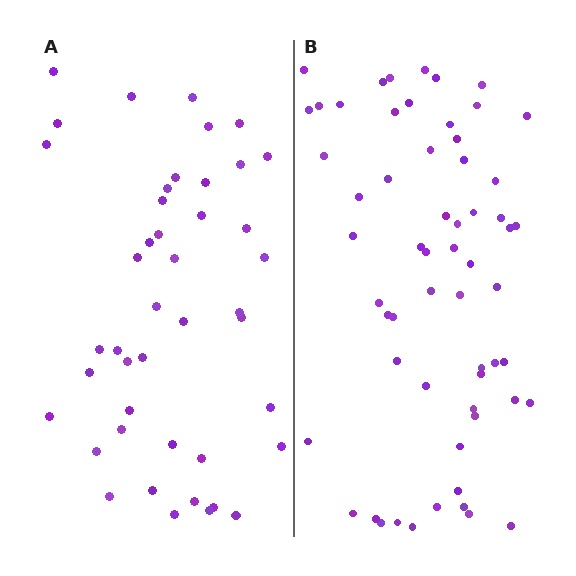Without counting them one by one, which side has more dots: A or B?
Region B (the right region) has more dots.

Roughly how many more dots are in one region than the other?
Region B has approximately 15 more dots than region A.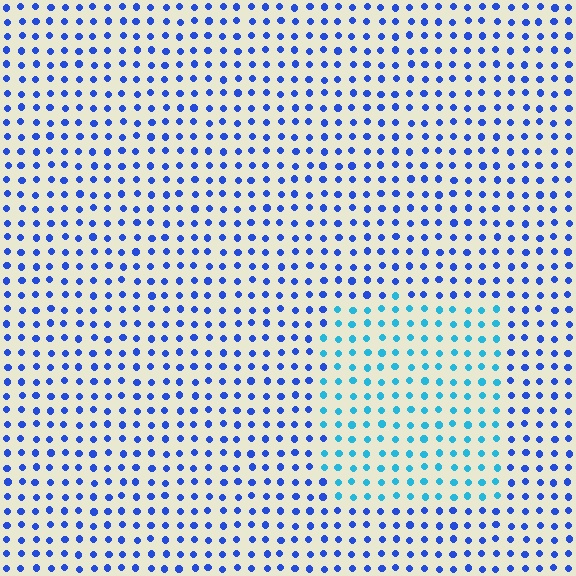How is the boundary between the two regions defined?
The boundary is defined purely by a slight shift in hue (about 36 degrees). Spacing, size, and orientation are identical on both sides.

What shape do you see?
I see a rectangle.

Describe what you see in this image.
The image is filled with small blue elements in a uniform arrangement. A rectangle-shaped region is visible where the elements are tinted to a slightly different hue, forming a subtle color boundary.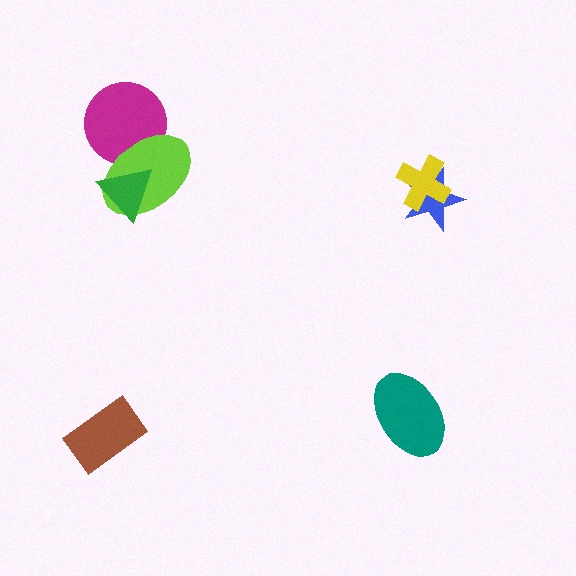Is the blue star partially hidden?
Yes, it is partially covered by another shape.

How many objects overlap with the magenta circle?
1 object overlaps with the magenta circle.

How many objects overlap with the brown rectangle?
0 objects overlap with the brown rectangle.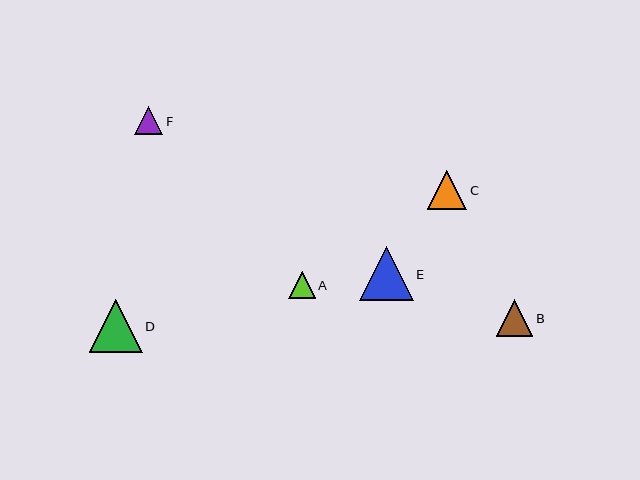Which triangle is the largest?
Triangle E is the largest with a size of approximately 54 pixels.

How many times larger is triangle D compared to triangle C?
Triangle D is approximately 1.3 times the size of triangle C.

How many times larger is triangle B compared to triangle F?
Triangle B is approximately 1.3 times the size of triangle F.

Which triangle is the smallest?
Triangle A is the smallest with a size of approximately 26 pixels.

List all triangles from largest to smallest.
From largest to smallest: E, D, C, B, F, A.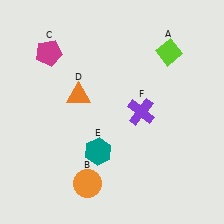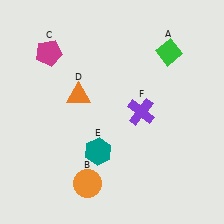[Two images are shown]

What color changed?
The diamond (A) changed from lime in Image 1 to green in Image 2.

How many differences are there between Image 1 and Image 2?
There is 1 difference between the two images.